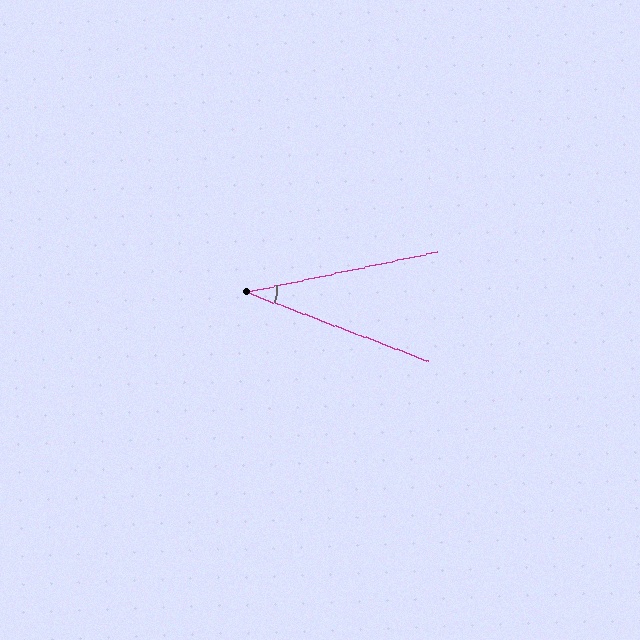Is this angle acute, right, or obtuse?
It is acute.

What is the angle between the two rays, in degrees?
Approximately 33 degrees.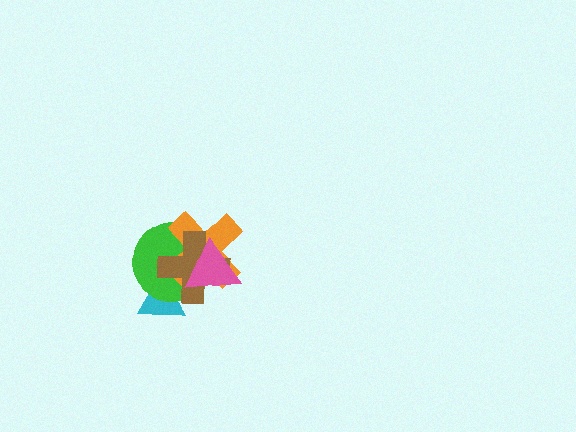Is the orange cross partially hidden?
Yes, it is partially covered by another shape.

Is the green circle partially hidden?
Yes, it is partially covered by another shape.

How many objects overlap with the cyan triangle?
2 objects overlap with the cyan triangle.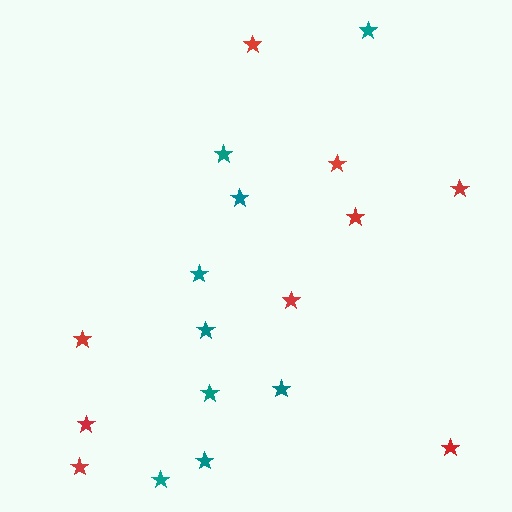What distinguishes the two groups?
There are 2 groups: one group of red stars (9) and one group of teal stars (9).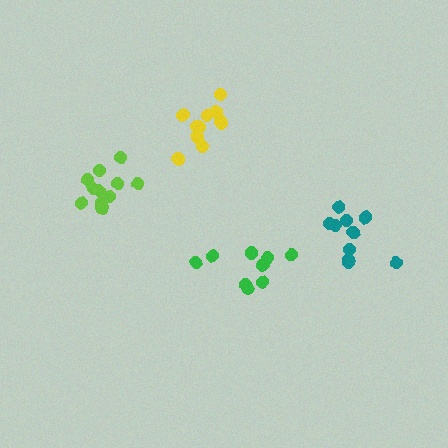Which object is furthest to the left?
The lime cluster is leftmost.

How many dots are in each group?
Group 1: 11 dots, Group 2: 11 dots, Group 3: 11 dots, Group 4: 9 dots (42 total).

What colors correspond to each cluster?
The clusters are colored: yellow, lime, teal, green.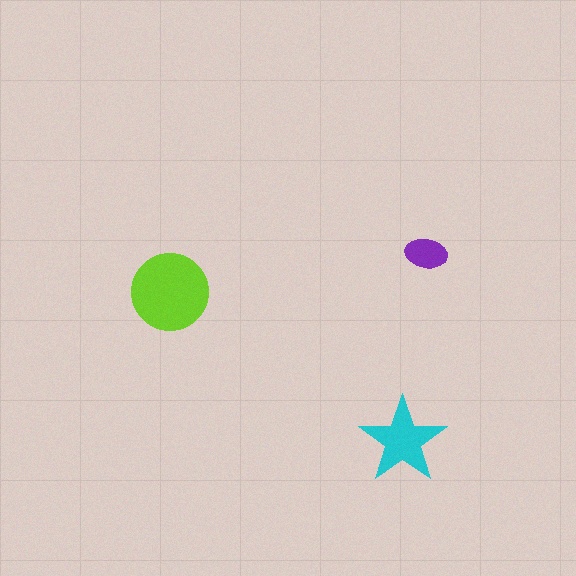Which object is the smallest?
The purple ellipse.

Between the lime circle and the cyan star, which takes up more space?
The lime circle.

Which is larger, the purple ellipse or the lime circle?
The lime circle.